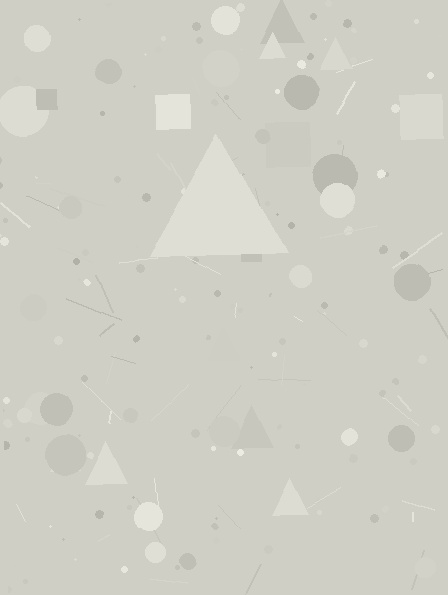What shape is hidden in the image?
A triangle is hidden in the image.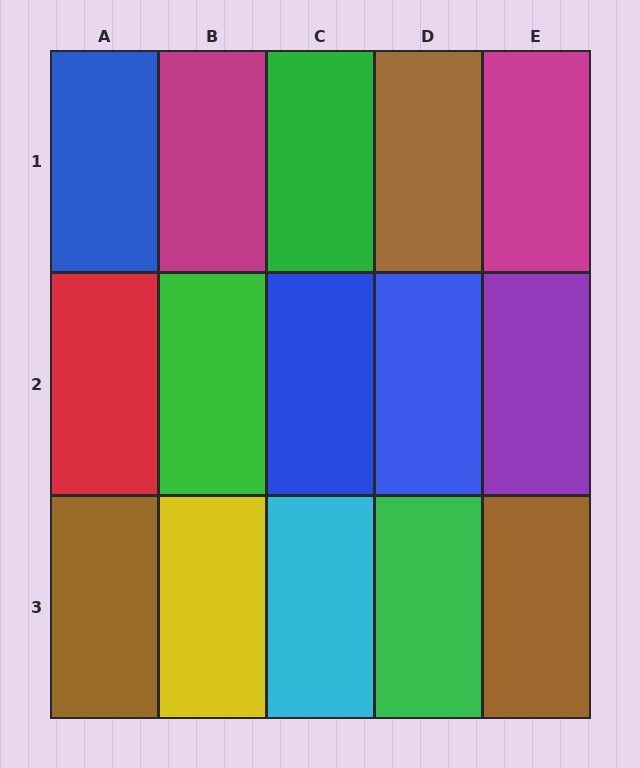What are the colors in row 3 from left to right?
Brown, yellow, cyan, green, brown.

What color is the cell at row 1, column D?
Brown.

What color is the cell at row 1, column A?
Blue.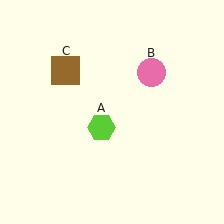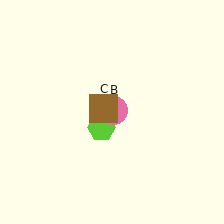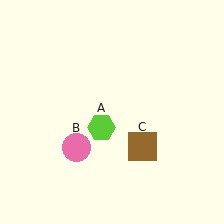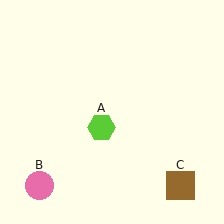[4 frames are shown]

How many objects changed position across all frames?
2 objects changed position: pink circle (object B), brown square (object C).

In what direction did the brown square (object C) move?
The brown square (object C) moved down and to the right.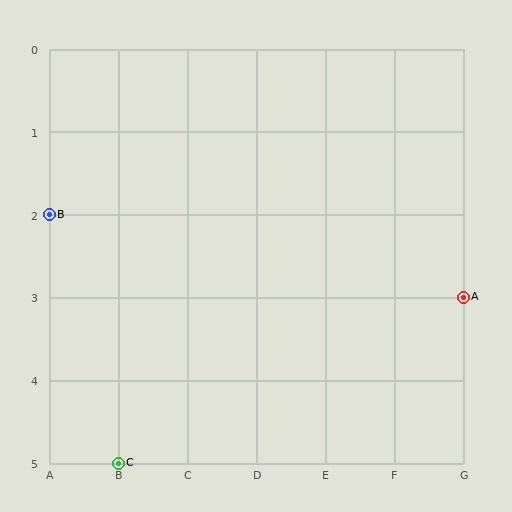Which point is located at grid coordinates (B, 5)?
Point C is at (B, 5).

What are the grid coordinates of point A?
Point A is at grid coordinates (G, 3).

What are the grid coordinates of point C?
Point C is at grid coordinates (B, 5).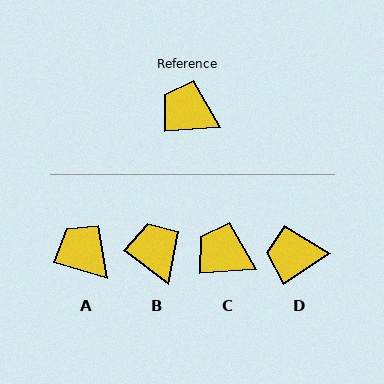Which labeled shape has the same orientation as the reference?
C.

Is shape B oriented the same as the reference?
No, it is off by about 41 degrees.